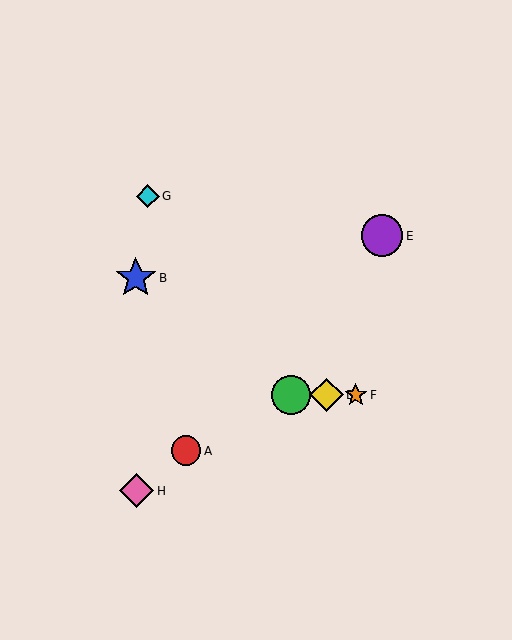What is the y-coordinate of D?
Object D is at y≈395.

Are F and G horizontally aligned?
No, F is at y≈395 and G is at y≈196.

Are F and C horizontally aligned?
Yes, both are at y≈395.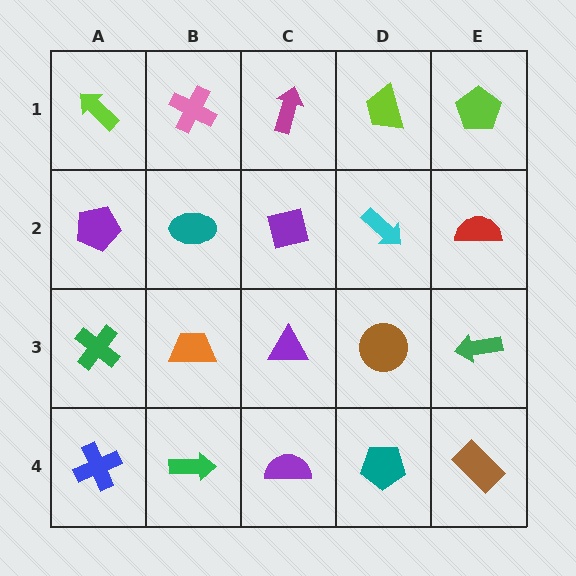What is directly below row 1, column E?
A red semicircle.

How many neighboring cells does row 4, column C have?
3.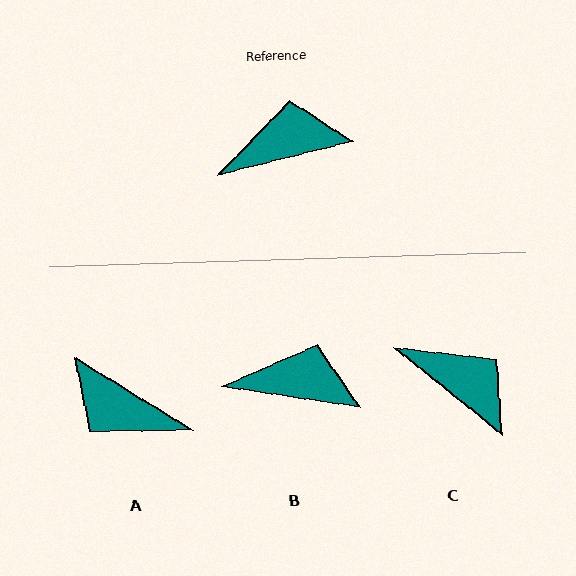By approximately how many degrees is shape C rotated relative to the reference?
Approximately 53 degrees clockwise.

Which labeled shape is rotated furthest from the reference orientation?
A, about 134 degrees away.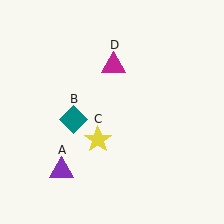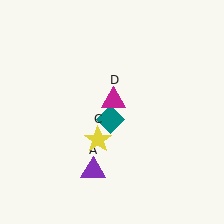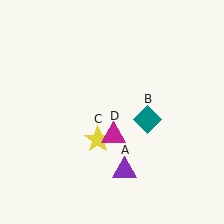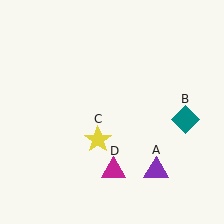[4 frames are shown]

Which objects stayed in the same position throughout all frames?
Yellow star (object C) remained stationary.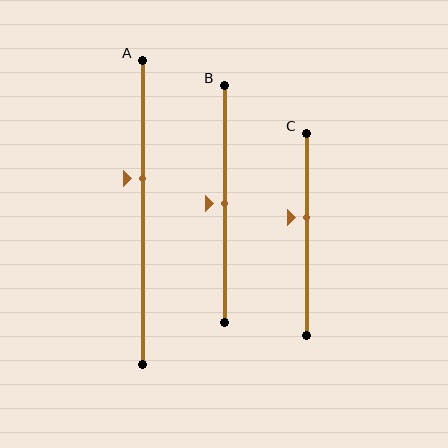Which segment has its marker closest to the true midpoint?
Segment B has its marker closest to the true midpoint.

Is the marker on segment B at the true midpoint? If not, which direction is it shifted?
Yes, the marker on segment B is at the true midpoint.